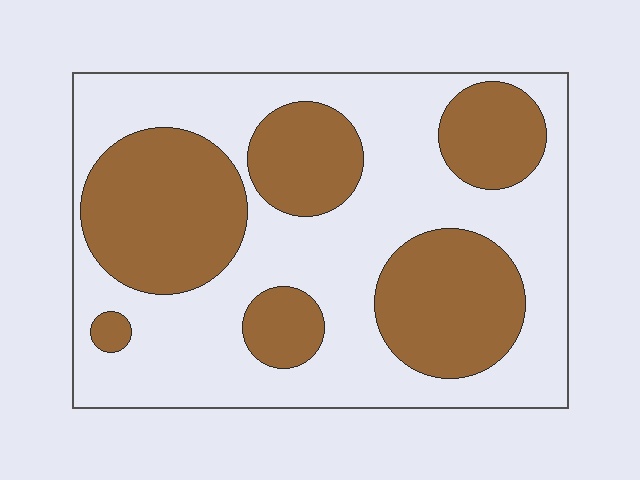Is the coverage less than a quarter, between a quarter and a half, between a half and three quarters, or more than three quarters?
Between a quarter and a half.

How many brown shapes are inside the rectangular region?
6.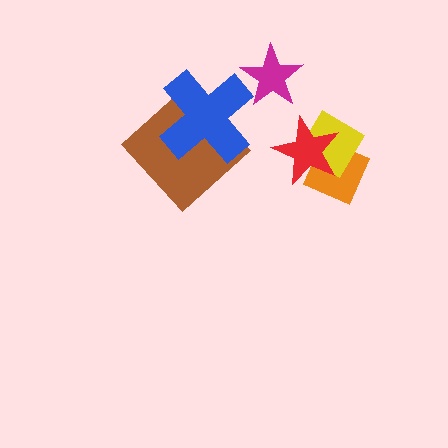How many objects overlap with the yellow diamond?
2 objects overlap with the yellow diamond.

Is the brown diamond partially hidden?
Yes, it is partially covered by another shape.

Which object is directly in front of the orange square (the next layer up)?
The yellow diamond is directly in front of the orange square.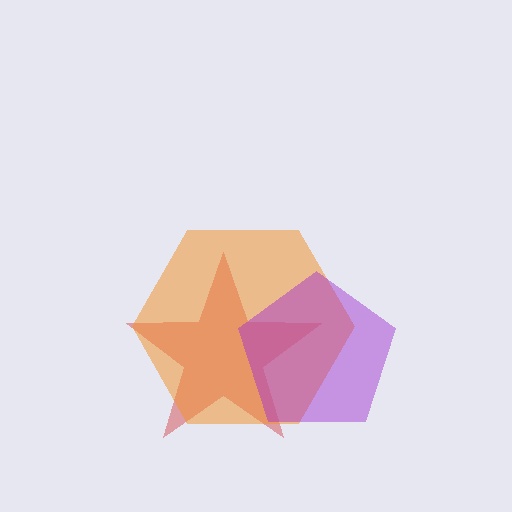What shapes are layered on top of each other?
The layered shapes are: a red star, an orange hexagon, a purple pentagon.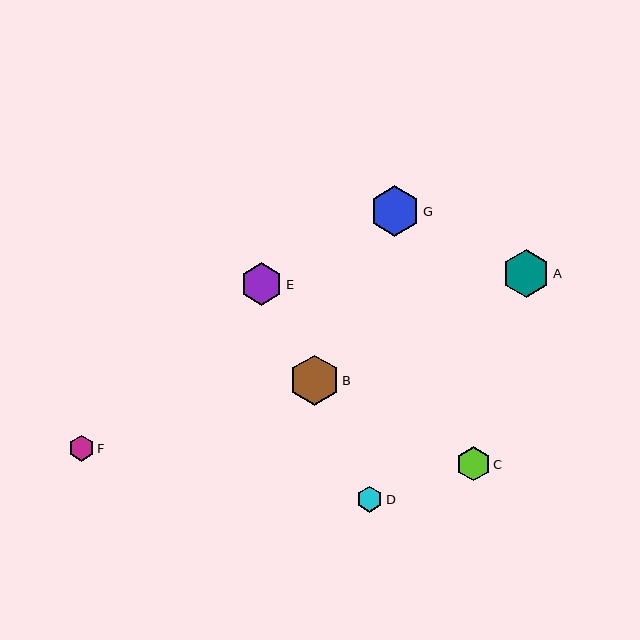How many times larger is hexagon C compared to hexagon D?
Hexagon C is approximately 1.3 times the size of hexagon D.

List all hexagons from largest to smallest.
From largest to smallest: G, B, A, E, C, D, F.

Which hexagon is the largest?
Hexagon G is the largest with a size of approximately 50 pixels.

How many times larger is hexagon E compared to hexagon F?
Hexagon E is approximately 1.6 times the size of hexagon F.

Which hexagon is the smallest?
Hexagon F is the smallest with a size of approximately 26 pixels.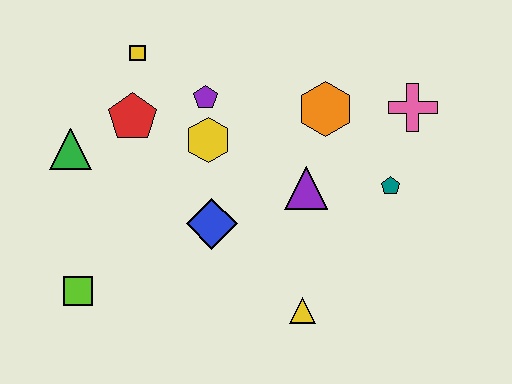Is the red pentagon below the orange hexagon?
Yes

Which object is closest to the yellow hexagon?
The purple pentagon is closest to the yellow hexagon.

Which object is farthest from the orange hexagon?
The lime square is farthest from the orange hexagon.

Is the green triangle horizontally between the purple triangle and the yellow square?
No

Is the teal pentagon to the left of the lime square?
No